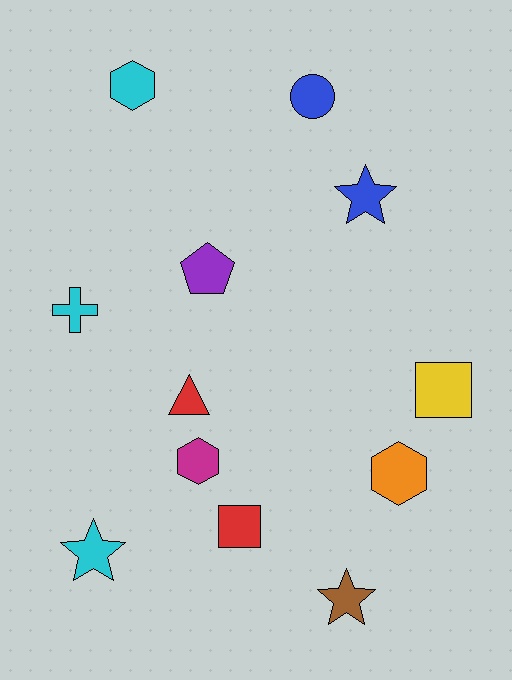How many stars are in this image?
There are 3 stars.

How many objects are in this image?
There are 12 objects.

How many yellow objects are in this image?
There is 1 yellow object.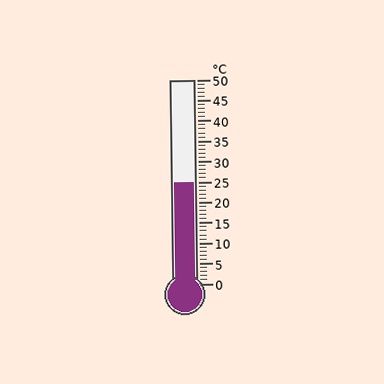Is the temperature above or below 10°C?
The temperature is above 10°C.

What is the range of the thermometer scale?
The thermometer scale ranges from 0°C to 50°C.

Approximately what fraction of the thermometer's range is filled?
The thermometer is filled to approximately 50% of its range.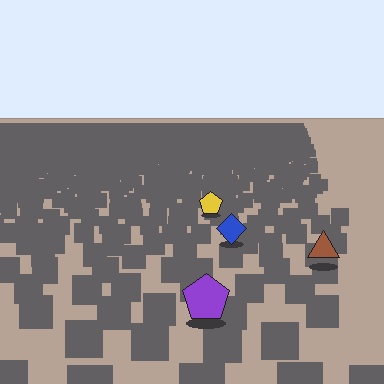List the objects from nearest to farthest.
From nearest to farthest: the purple pentagon, the brown triangle, the blue diamond, the yellow pentagon.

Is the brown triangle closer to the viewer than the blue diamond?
Yes. The brown triangle is closer — you can tell from the texture gradient: the ground texture is coarser near it.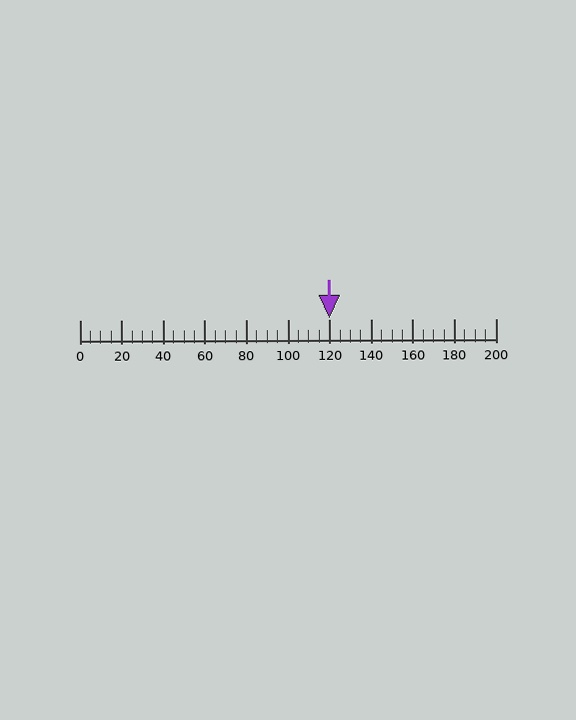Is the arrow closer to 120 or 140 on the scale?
The arrow is closer to 120.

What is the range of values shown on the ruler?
The ruler shows values from 0 to 200.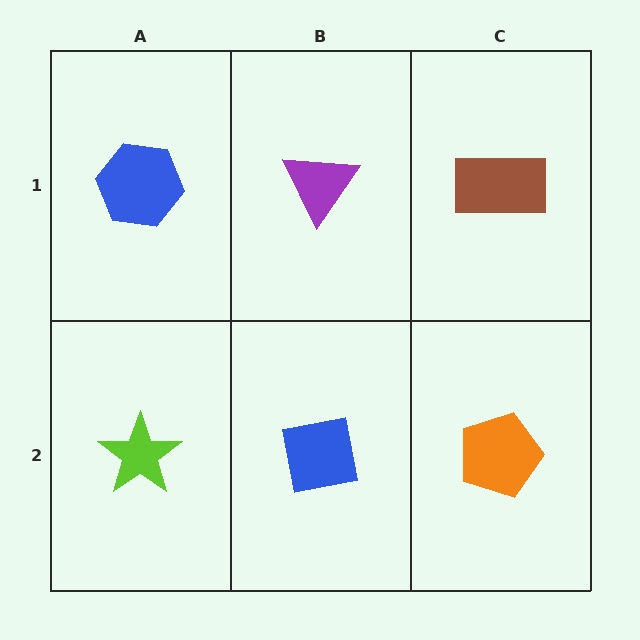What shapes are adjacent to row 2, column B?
A purple triangle (row 1, column B), a lime star (row 2, column A), an orange pentagon (row 2, column C).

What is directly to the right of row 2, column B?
An orange pentagon.